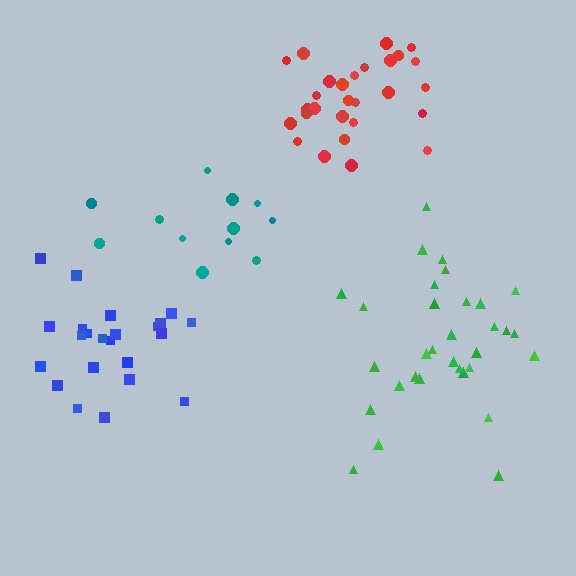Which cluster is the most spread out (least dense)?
Teal.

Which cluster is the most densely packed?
Red.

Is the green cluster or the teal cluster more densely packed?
Green.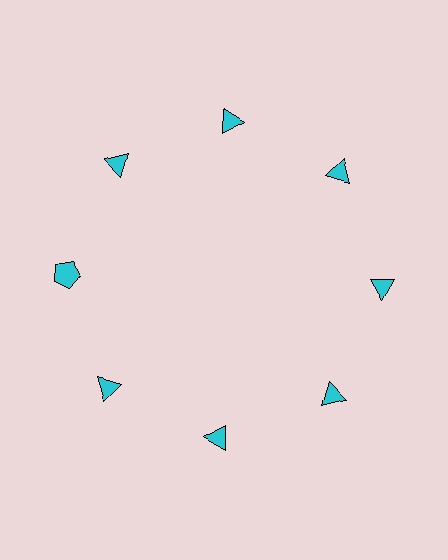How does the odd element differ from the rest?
It has a different shape: pentagon instead of triangle.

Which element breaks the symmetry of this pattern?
The cyan pentagon at roughly the 9 o'clock position breaks the symmetry. All other shapes are cyan triangles.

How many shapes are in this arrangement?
There are 8 shapes arranged in a ring pattern.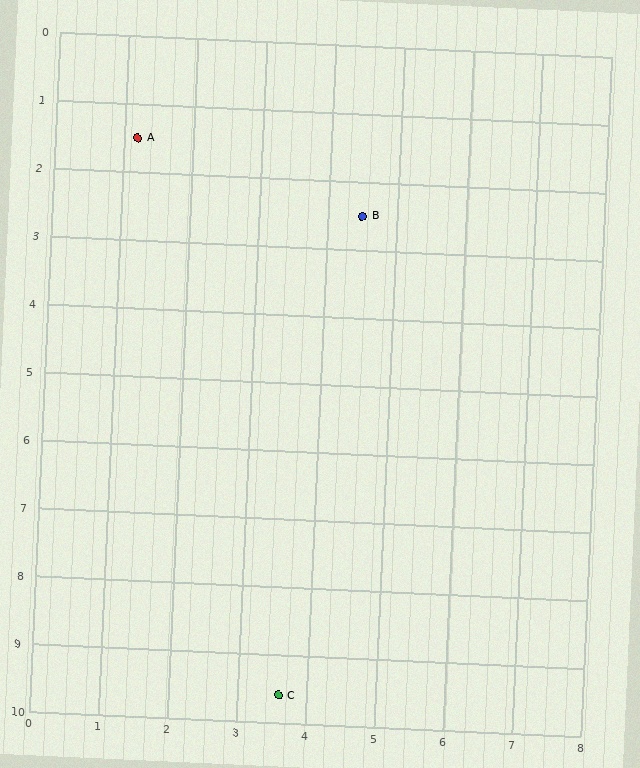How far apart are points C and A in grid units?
Points C and A are about 8.4 grid units apart.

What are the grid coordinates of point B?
Point B is at approximately (4.5, 2.5).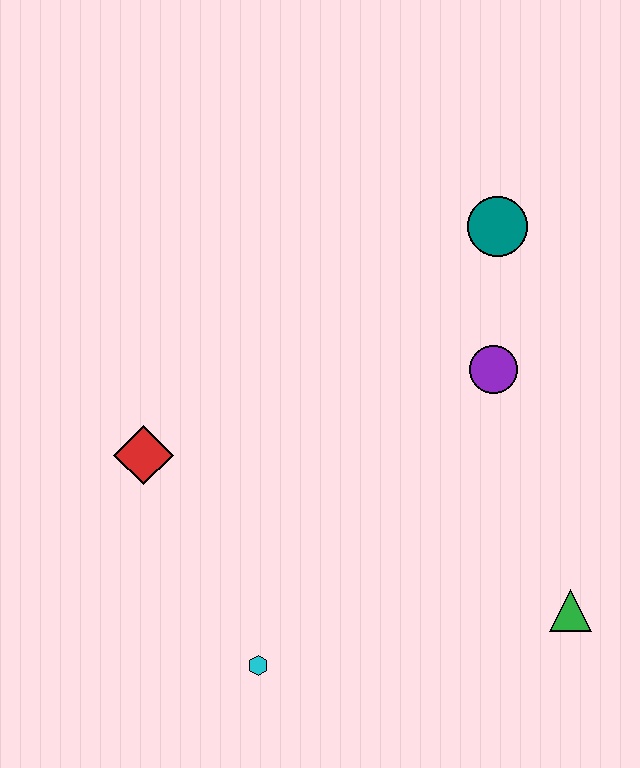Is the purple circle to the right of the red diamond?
Yes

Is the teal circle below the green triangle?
No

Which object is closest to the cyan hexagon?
The red diamond is closest to the cyan hexagon.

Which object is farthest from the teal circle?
The cyan hexagon is farthest from the teal circle.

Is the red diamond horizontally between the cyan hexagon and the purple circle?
No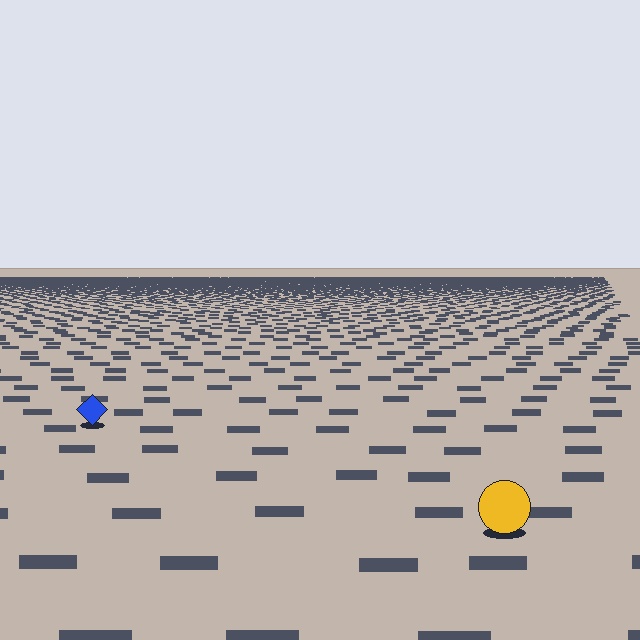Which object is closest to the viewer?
The yellow circle is closest. The texture marks near it are larger and more spread out.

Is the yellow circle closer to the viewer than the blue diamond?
Yes. The yellow circle is closer — you can tell from the texture gradient: the ground texture is coarser near it.